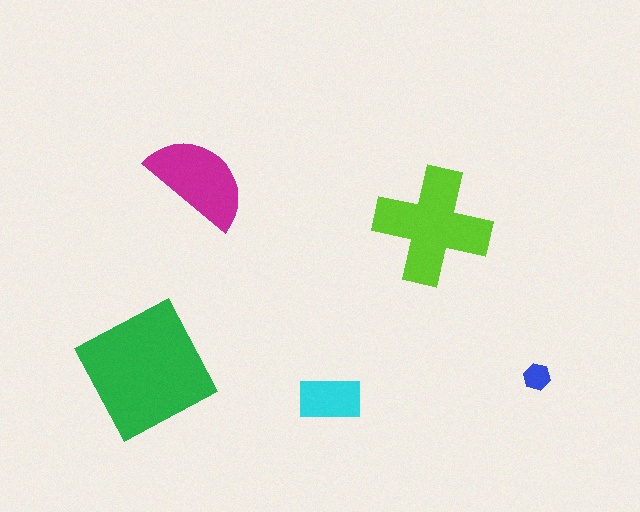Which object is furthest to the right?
The blue hexagon is rightmost.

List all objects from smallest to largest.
The blue hexagon, the cyan rectangle, the magenta semicircle, the lime cross, the green square.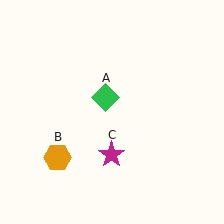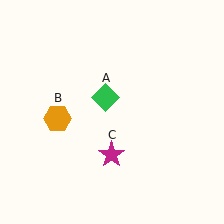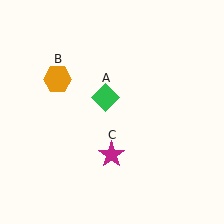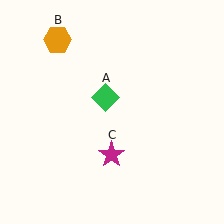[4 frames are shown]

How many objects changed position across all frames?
1 object changed position: orange hexagon (object B).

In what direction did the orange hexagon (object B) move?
The orange hexagon (object B) moved up.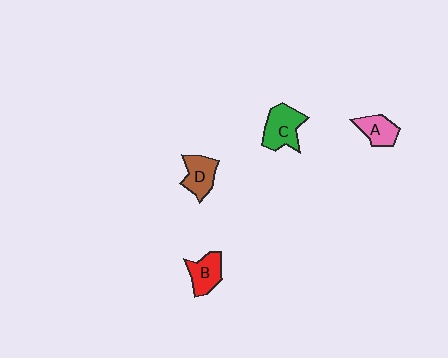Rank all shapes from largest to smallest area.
From largest to smallest: C (green), D (brown), B (red), A (pink).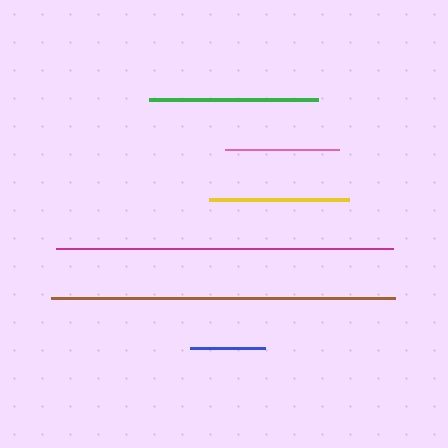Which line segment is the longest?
The brown line is the longest at approximately 344 pixels.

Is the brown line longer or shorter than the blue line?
The brown line is longer than the blue line.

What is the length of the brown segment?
The brown segment is approximately 344 pixels long.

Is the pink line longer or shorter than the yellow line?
The yellow line is longer than the pink line.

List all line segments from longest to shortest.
From longest to shortest: brown, magenta, green, yellow, pink, blue.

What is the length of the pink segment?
The pink segment is approximately 115 pixels long.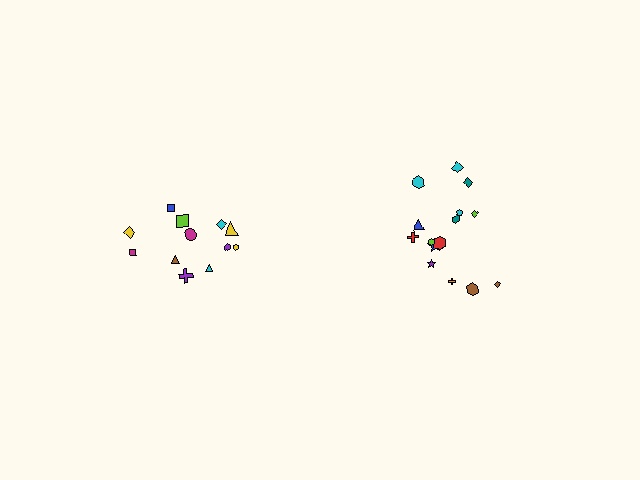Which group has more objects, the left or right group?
The right group.